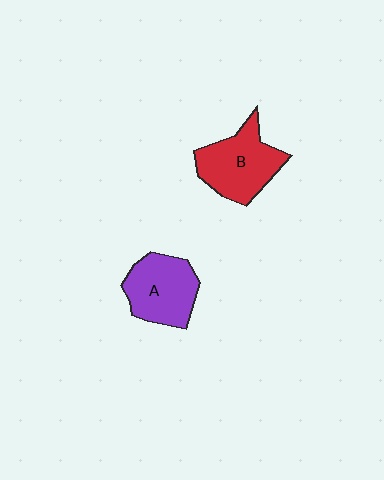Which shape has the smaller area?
Shape A (purple).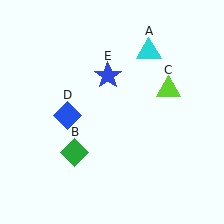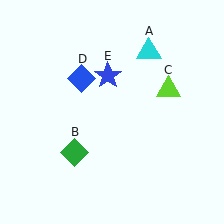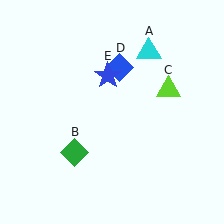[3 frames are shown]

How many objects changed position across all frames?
1 object changed position: blue diamond (object D).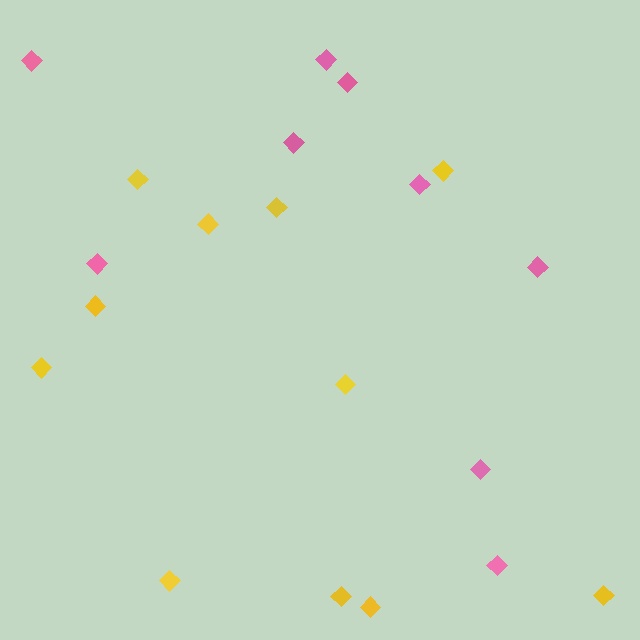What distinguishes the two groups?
There are 2 groups: one group of yellow diamonds (11) and one group of pink diamonds (9).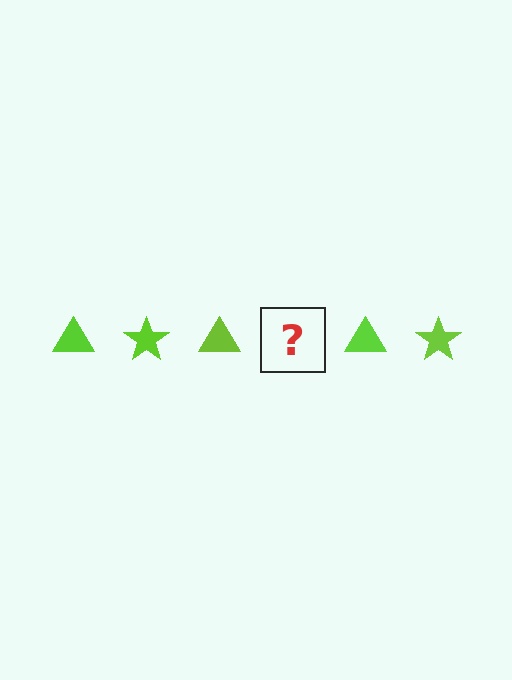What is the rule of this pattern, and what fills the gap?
The rule is that the pattern cycles through triangle, star shapes in lime. The gap should be filled with a lime star.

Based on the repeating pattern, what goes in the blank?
The blank should be a lime star.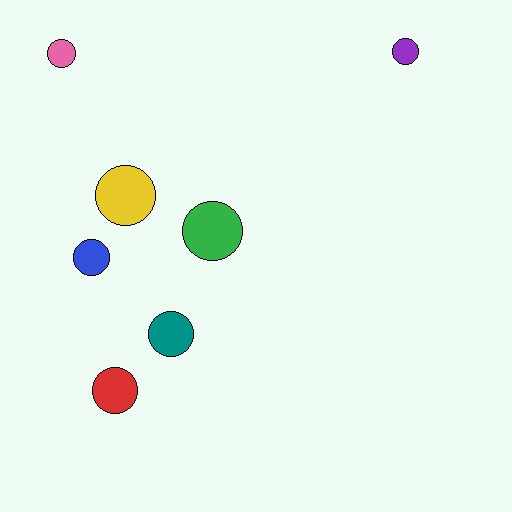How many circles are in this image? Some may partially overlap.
There are 7 circles.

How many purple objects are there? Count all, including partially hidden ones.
There is 1 purple object.